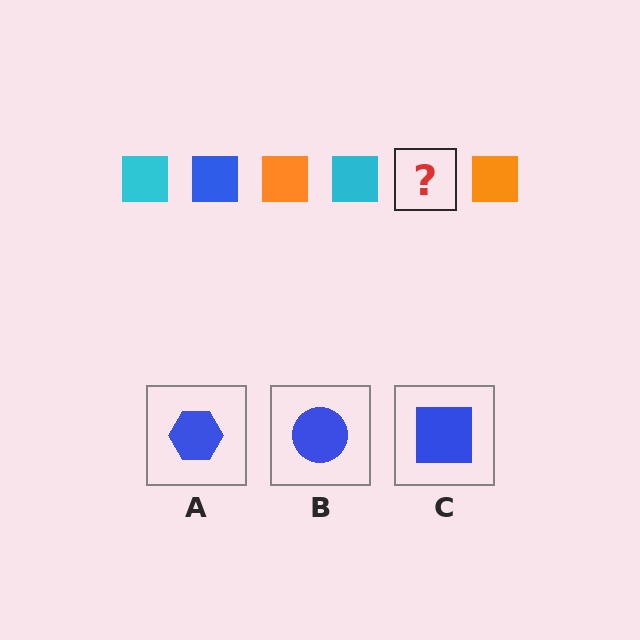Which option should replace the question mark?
Option C.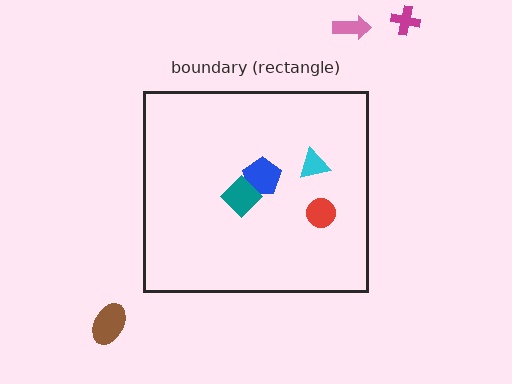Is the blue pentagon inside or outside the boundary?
Inside.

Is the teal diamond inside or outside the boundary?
Inside.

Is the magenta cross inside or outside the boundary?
Outside.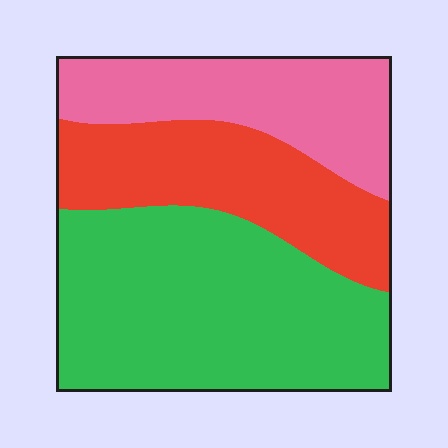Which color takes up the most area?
Green, at roughly 50%.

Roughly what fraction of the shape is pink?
Pink covers around 25% of the shape.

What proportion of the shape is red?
Red covers around 25% of the shape.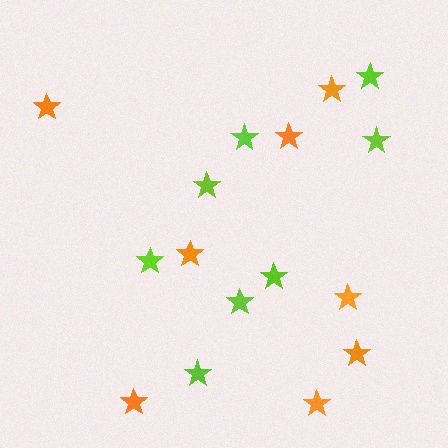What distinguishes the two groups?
There are 2 groups: one group of orange stars (8) and one group of lime stars (8).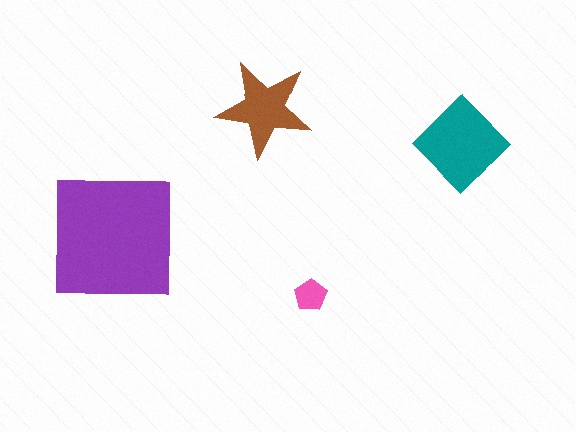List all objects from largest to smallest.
The purple square, the teal diamond, the brown star, the pink pentagon.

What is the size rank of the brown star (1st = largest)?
3rd.